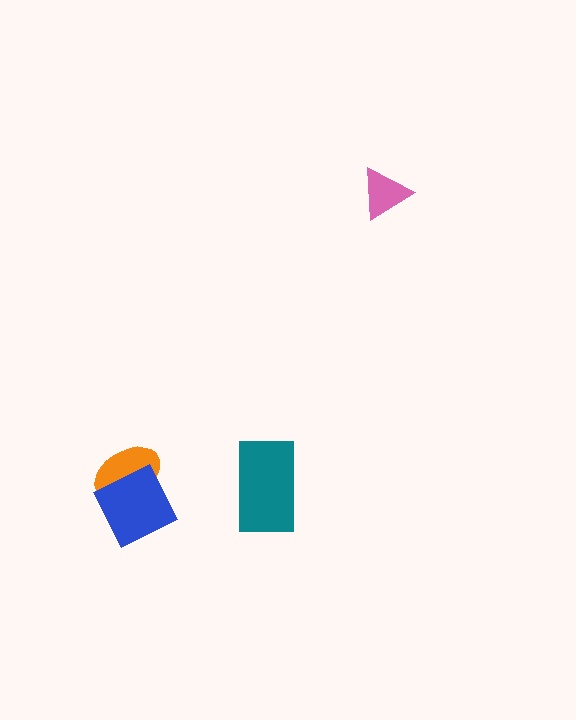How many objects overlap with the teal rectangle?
0 objects overlap with the teal rectangle.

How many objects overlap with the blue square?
1 object overlaps with the blue square.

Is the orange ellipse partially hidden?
Yes, it is partially covered by another shape.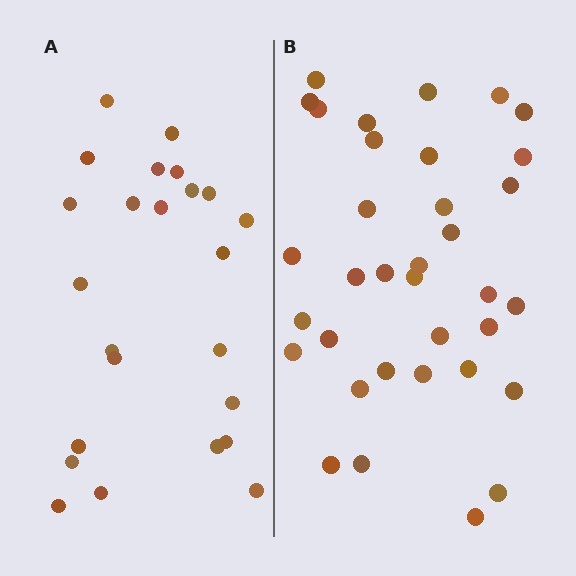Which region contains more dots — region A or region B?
Region B (the right region) has more dots.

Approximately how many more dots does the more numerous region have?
Region B has roughly 12 or so more dots than region A.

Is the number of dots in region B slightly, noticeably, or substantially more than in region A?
Region B has substantially more. The ratio is roughly 1.5 to 1.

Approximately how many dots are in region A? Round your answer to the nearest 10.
About 20 dots. (The exact count is 24, which rounds to 20.)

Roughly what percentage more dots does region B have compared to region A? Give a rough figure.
About 45% more.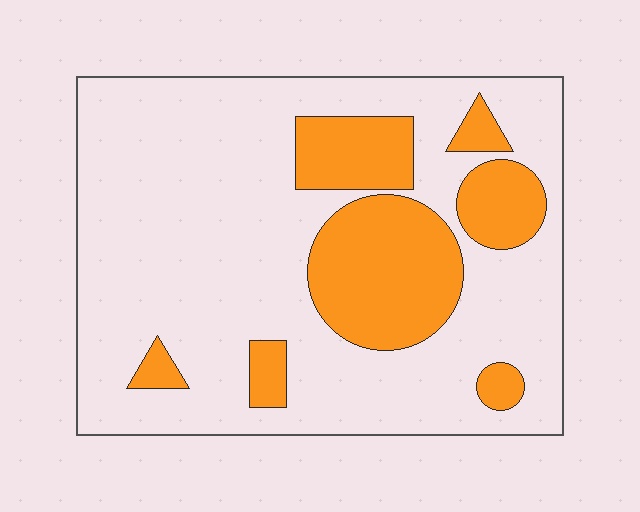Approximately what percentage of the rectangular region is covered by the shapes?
Approximately 25%.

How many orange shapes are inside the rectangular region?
7.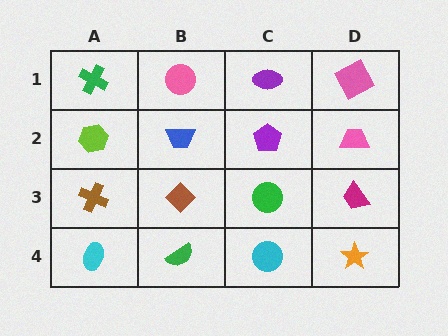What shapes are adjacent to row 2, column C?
A purple ellipse (row 1, column C), a green circle (row 3, column C), a blue trapezoid (row 2, column B), a pink trapezoid (row 2, column D).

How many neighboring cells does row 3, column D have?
3.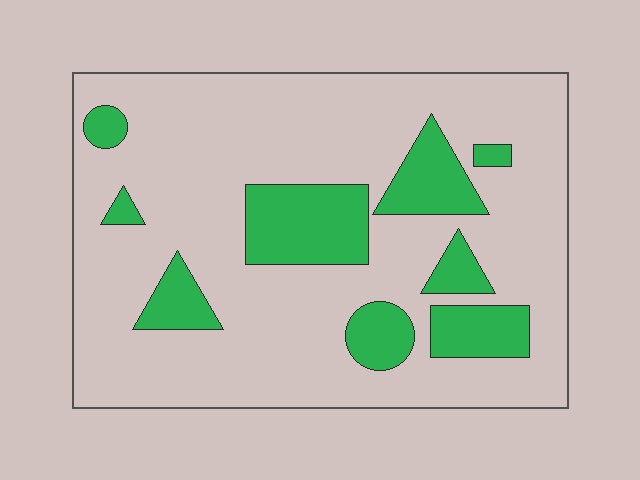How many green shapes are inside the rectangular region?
9.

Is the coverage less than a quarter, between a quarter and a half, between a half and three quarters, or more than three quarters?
Less than a quarter.